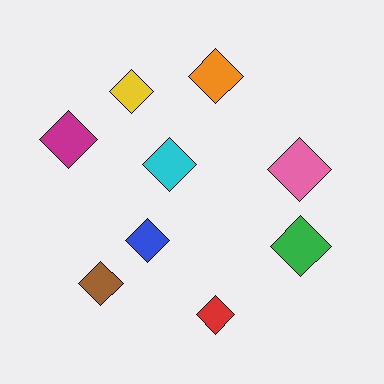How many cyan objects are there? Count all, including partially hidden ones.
There is 1 cyan object.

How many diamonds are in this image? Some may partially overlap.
There are 9 diamonds.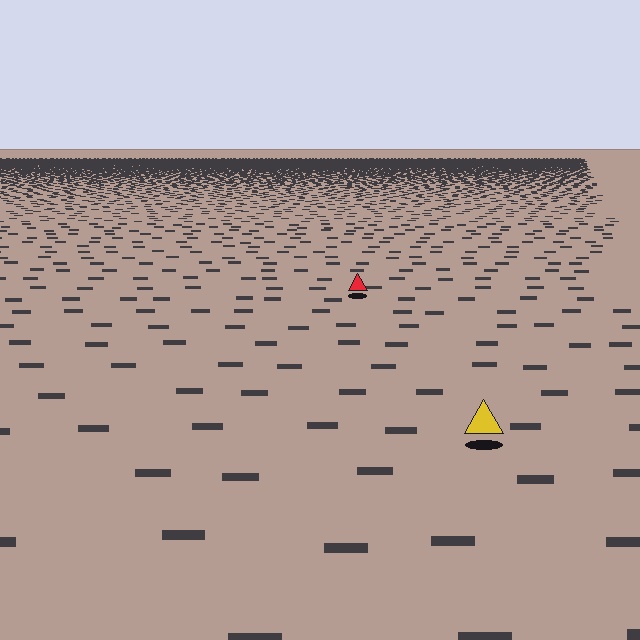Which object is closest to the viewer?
The yellow triangle is closest. The texture marks near it are larger and more spread out.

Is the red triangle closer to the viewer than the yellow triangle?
No. The yellow triangle is closer — you can tell from the texture gradient: the ground texture is coarser near it.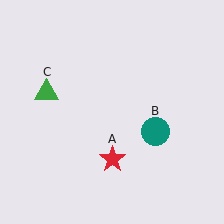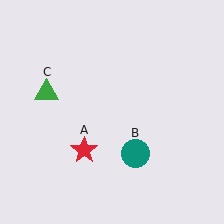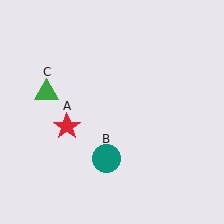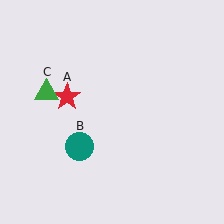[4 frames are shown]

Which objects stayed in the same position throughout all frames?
Green triangle (object C) remained stationary.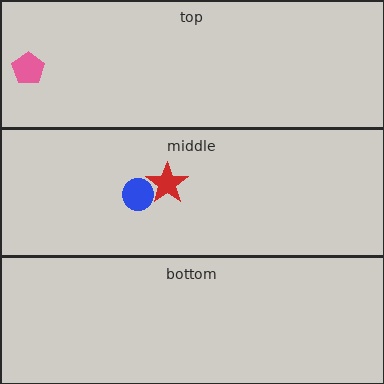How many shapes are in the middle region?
2.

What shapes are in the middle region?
The blue circle, the red star.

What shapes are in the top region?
The pink pentagon.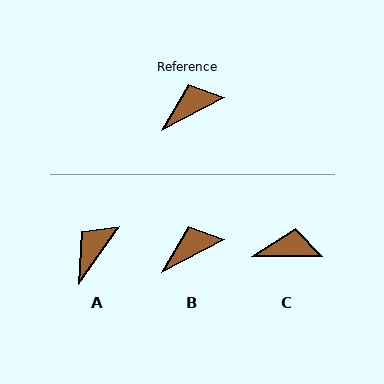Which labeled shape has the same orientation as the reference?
B.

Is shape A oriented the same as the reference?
No, it is off by about 27 degrees.